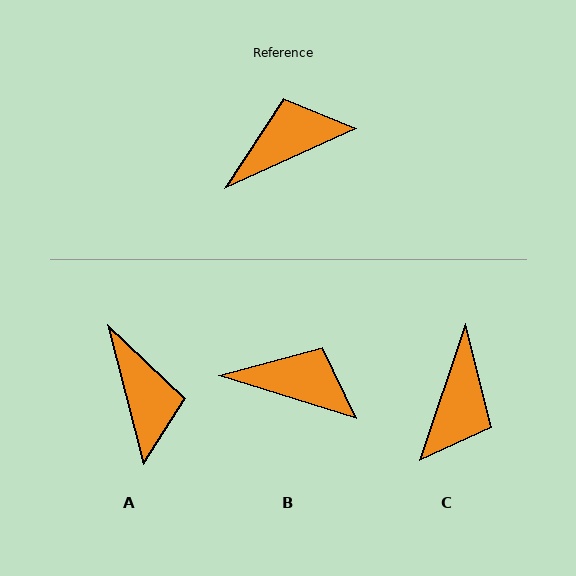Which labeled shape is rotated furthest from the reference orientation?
C, about 133 degrees away.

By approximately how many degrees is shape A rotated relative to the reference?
Approximately 100 degrees clockwise.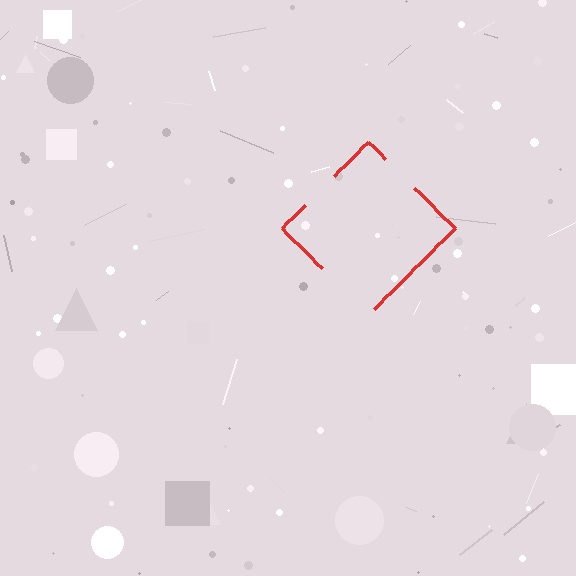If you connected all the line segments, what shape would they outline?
They would outline a diamond.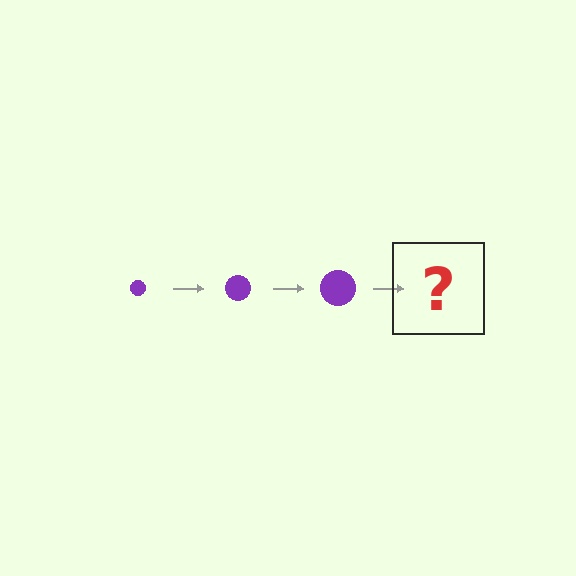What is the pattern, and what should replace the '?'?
The pattern is that the circle gets progressively larger each step. The '?' should be a purple circle, larger than the previous one.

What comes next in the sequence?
The next element should be a purple circle, larger than the previous one.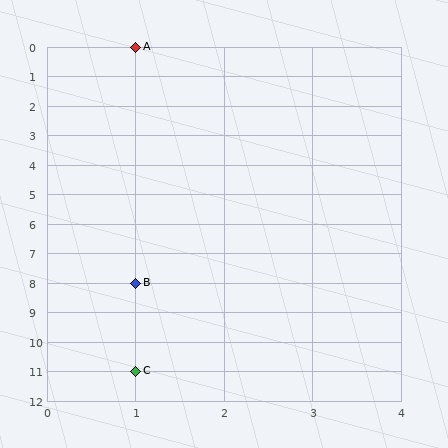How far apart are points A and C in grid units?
Points A and C are 11 rows apart.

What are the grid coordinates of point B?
Point B is at grid coordinates (1, 8).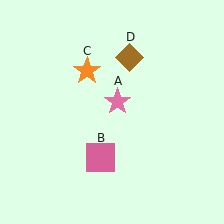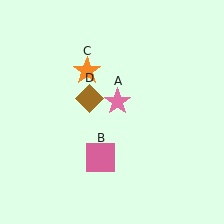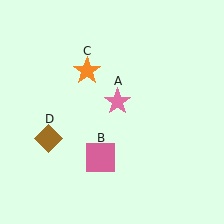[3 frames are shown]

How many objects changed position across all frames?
1 object changed position: brown diamond (object D).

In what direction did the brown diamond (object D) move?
The brown diamond (object D) moved down and to the left.